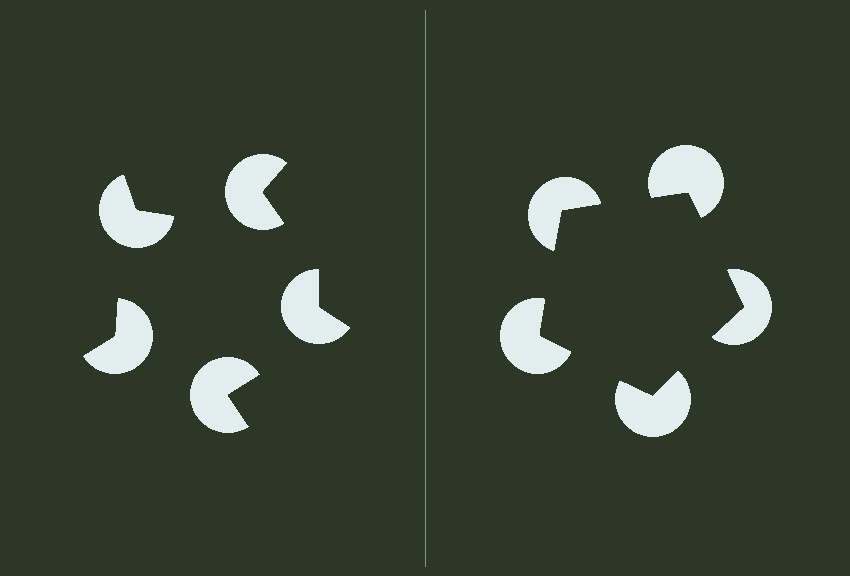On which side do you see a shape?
An illusory pentagon appears on the right side. On the left side the wedge cuts are rotated, so no coherent shape forms.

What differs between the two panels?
The pac-man discs are positioned identically on both sides; only the wedge orientations differ. On the right they align to a pentagon; on the left they are misaligned.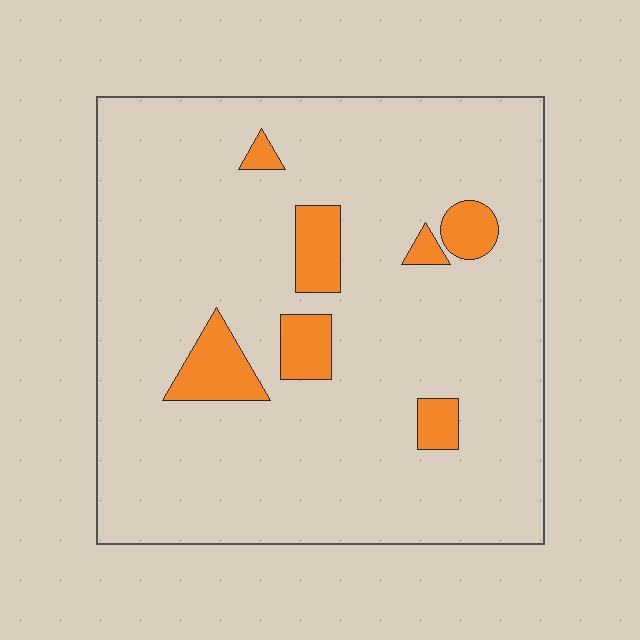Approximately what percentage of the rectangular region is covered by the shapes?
Approximately 10%.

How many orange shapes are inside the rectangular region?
7.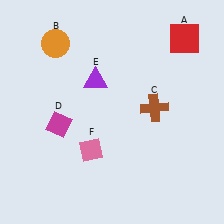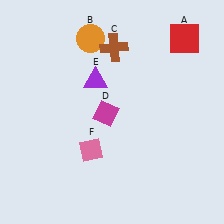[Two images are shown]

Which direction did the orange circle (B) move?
The orange circle (B) moved right.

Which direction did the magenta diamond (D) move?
The magenta diamond (D) moved right.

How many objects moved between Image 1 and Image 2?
3 objects moved between the two images.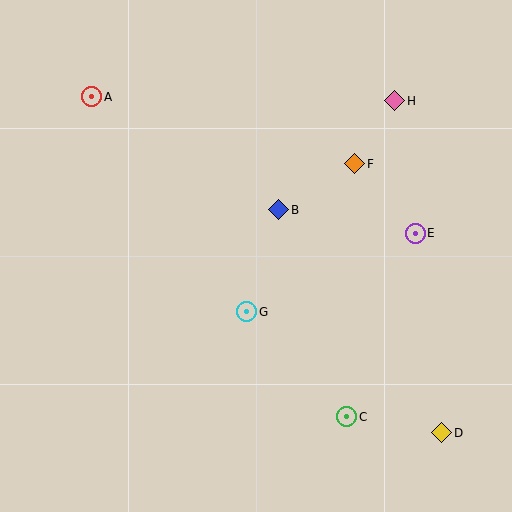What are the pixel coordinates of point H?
Point H is at (395, 101).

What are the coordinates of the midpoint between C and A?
The midpoint between C and A is at (219, 257).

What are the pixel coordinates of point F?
Point F is at (355, 164).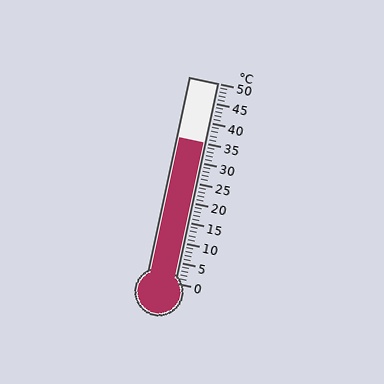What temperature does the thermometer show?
The thermometer shows approximately 35°C.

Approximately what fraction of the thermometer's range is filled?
The thermometer is filled to approximately 70% of its range.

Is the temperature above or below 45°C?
The temperature is below 45°C.